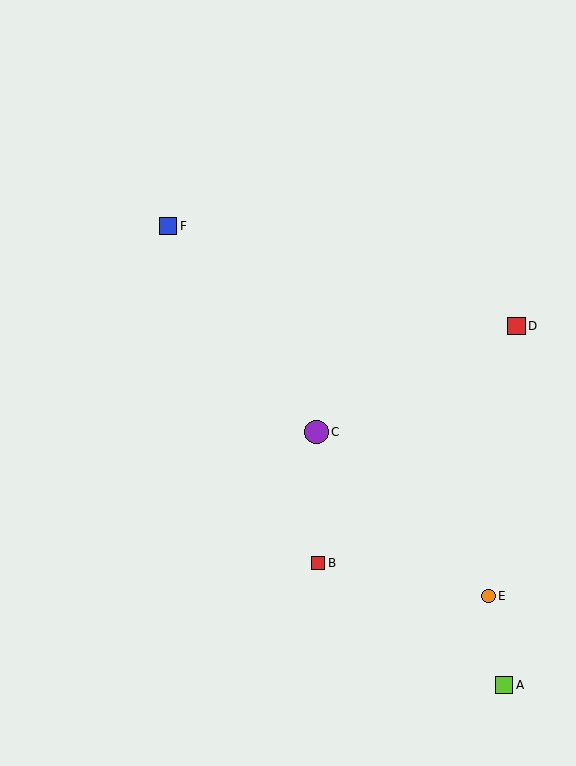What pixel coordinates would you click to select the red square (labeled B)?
Click at (318, 563) to select the red square B.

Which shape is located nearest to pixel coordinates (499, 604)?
The orange circle (labeled E) at (489, 596) is nearest to that location.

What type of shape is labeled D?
Shape D is a red square.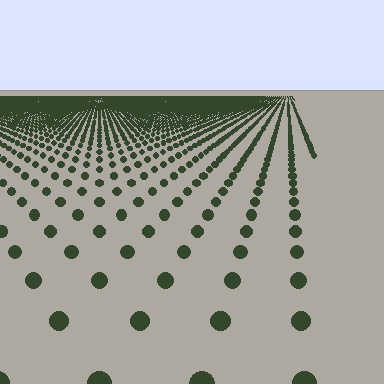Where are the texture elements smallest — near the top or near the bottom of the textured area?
Near the top.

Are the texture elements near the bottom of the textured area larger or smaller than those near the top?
Larger. Near the bottom, elements are closer to the viewer and appear at a bigger on-screen size.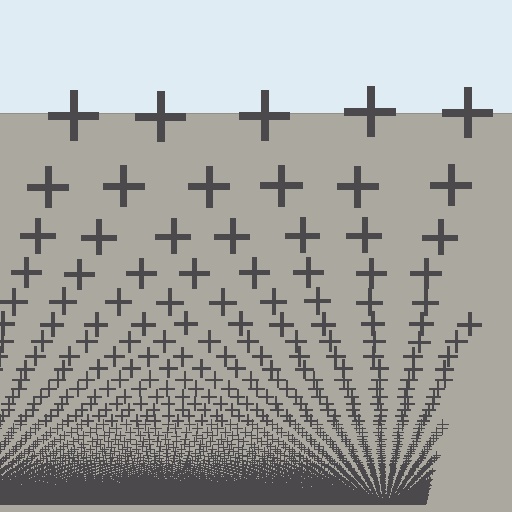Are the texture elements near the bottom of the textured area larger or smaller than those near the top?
Smaller. The gradient is inverted — elements near the bottom are smaller and denser.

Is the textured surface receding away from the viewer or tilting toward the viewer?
The surface appears to tilt toward the viewer. Texture elements get larger and sparser toward the top.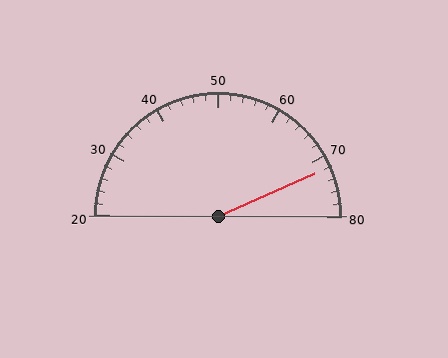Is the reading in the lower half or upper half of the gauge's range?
The reading is in the upper half of the range (20 to 80).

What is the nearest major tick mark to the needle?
The nearest major tick mark is 70.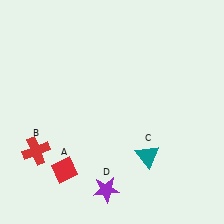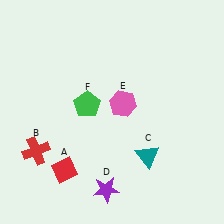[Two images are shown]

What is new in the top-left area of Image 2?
A green pentagon (F) was added in the top-left area of Image 2.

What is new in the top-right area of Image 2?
A pink hexagon (E) was added in the top-right area of Image 2.